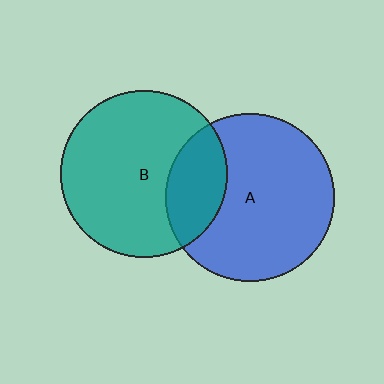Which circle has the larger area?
Circle A (blue).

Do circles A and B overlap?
Yes.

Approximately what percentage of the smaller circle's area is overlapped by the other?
Approximately 25%.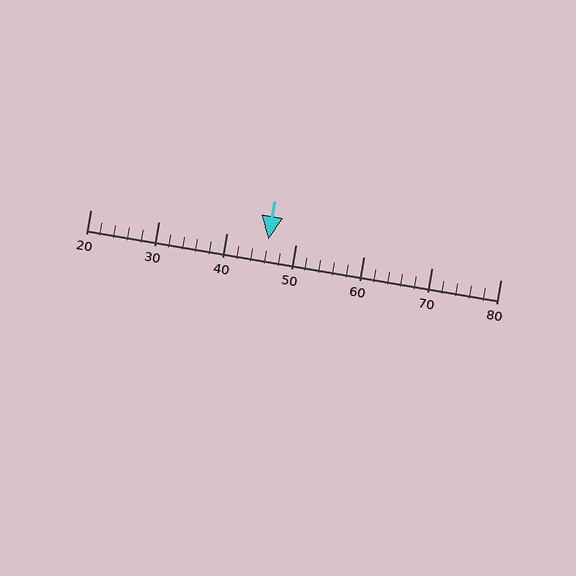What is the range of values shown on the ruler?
The ruler shows values from 20 to 80.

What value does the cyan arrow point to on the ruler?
The cyan arrow points to approximately 46.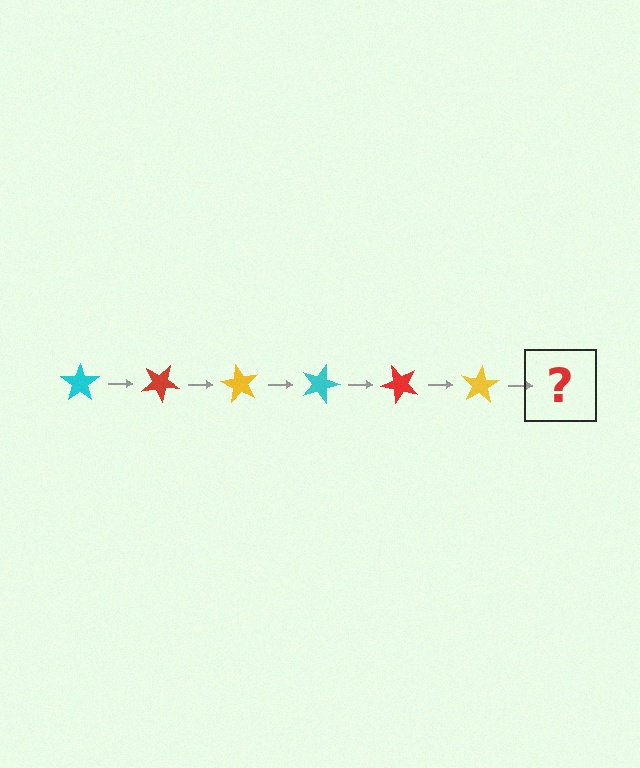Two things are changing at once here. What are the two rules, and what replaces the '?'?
The two rules are that it rotates 30 degrees each step and the color cycles through cyan, red, and yellow. The '?' should be a cyan star, rotated 180 degrees from the start.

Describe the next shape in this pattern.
It should be a cyan star, rotated 180 degrees from the start.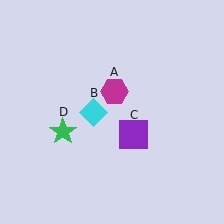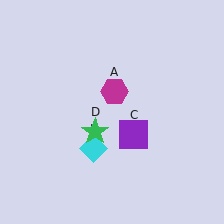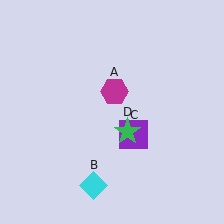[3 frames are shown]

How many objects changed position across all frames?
2 objects changed position: cyan diamond (object B), green star (object D).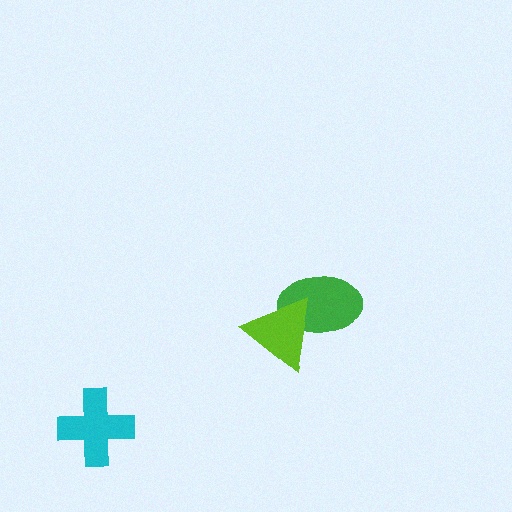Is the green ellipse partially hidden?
Yes, it is partially covered by another shape.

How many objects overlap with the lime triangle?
1 object overlaps with the lime triangle.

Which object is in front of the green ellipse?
The lime triangle is in front of the green ellipse.